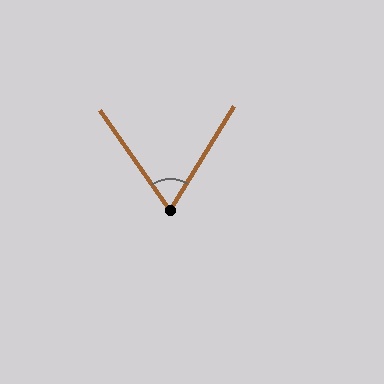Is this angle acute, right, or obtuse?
It is acute.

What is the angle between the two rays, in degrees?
Approximately 67 degrees.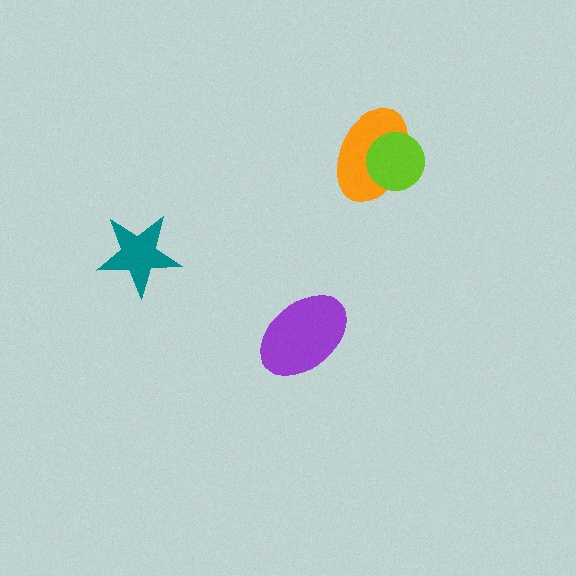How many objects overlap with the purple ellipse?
0 objects overlap with the purple ellipse.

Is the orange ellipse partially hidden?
Yes, it is partially covered by another shape.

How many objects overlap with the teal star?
0 objects overlap with the teal star.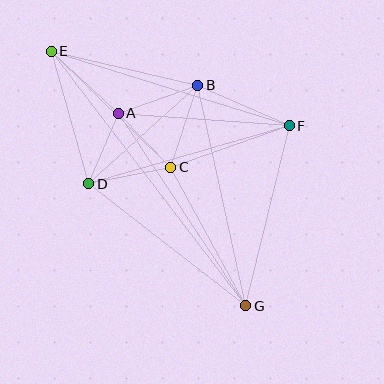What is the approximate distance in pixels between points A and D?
The distance between A and D is approximately 77 pixels.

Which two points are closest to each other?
Points A and C are closest to each other.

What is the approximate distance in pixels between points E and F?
The distance between E and F is approximately 249 pixels.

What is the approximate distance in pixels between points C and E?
The distance between C and E is approximately 167 pixels.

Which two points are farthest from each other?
Points E and G are farthest from each other.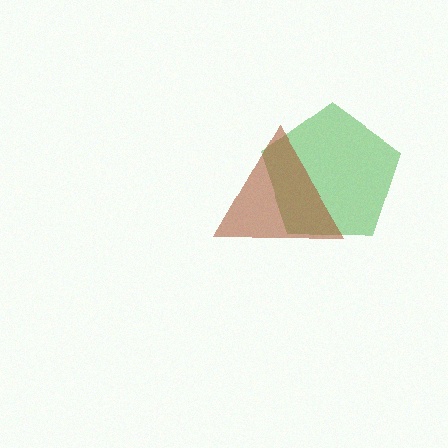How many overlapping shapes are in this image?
There are 2 overlapping shapes in the image.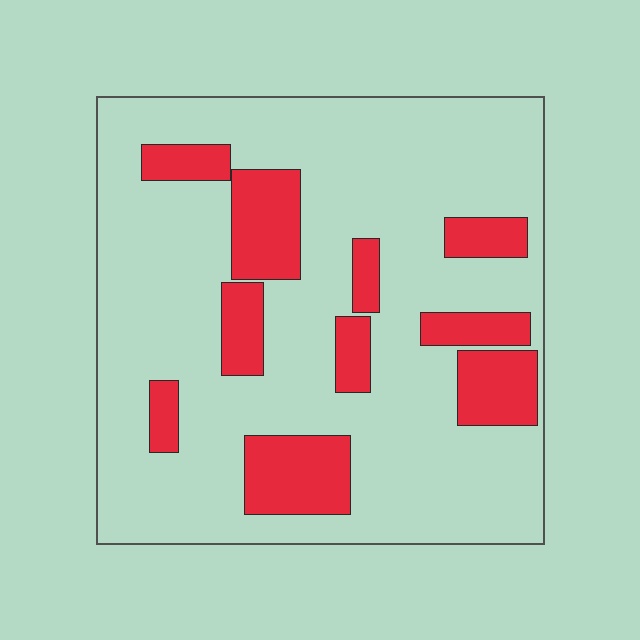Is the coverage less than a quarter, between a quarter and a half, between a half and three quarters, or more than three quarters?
Less than a quarter.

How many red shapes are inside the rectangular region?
10.